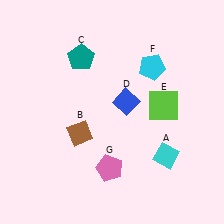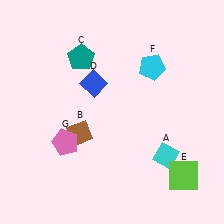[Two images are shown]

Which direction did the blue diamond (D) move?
The blue diamond (D) moved left.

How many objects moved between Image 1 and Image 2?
3 objects moved between the two images.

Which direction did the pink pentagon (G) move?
The pink pentagon (G) moved left.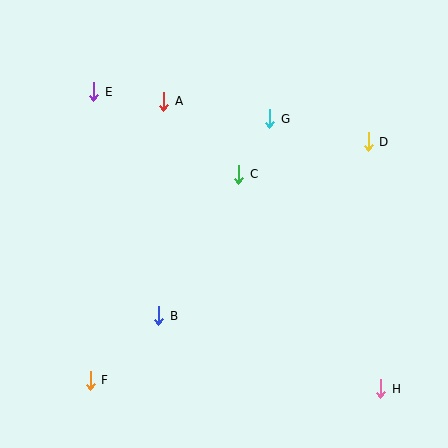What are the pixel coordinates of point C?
Point C is at (239, 174).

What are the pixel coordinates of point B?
Point B is at (159, 316).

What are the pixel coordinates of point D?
Point D is at (368, 142).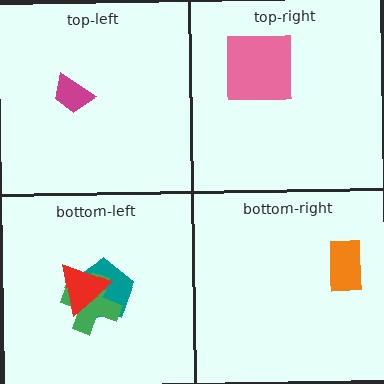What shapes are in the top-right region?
The pink square.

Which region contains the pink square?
The top-right region.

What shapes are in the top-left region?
The magenta trapezoid.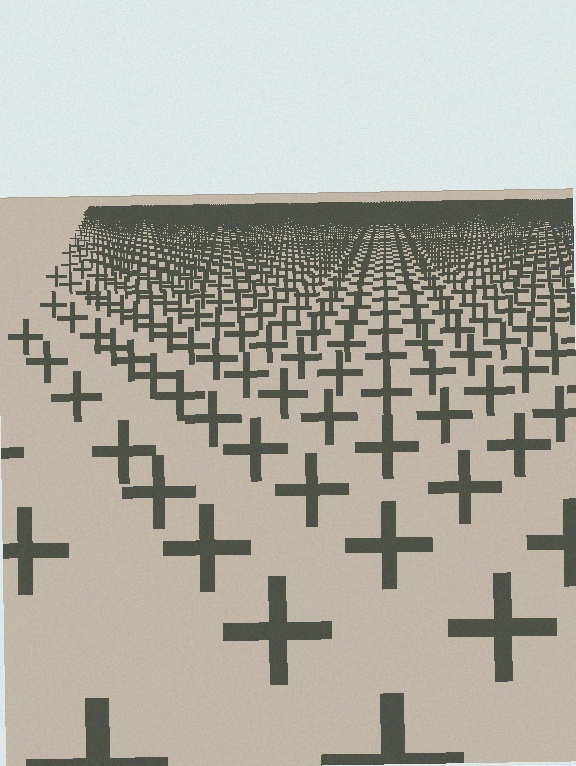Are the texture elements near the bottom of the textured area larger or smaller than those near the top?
Larger. Near the bottom, elements are closer to the viewer and appear at a bigger on-screen size.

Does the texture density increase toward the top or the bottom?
Density increases toward the top.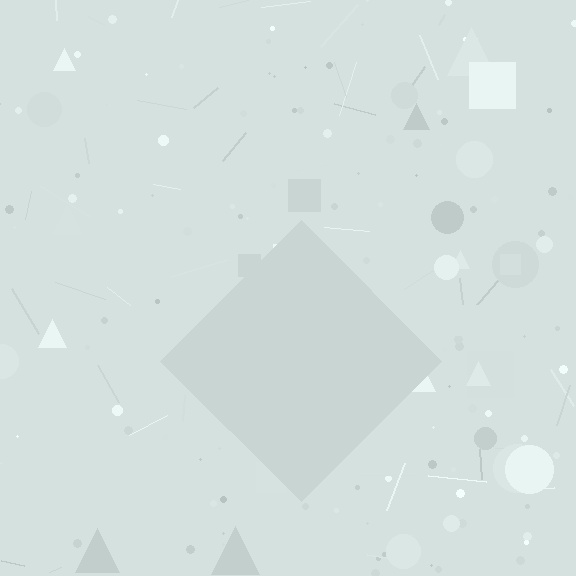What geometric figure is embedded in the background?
A diamond is embedded in the background.